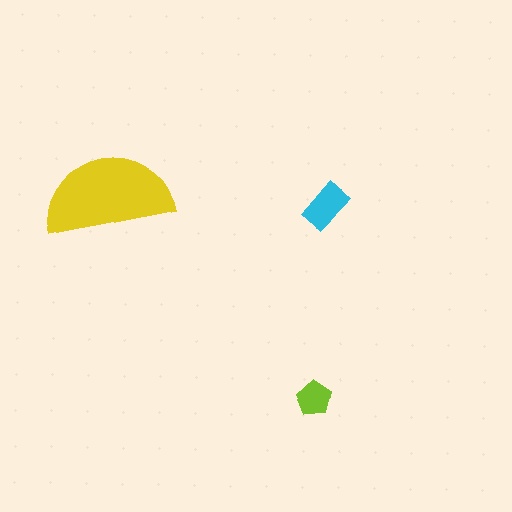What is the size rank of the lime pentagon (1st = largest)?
3rd.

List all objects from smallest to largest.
The lime pentagon, the cyan rectangle, the yellow semicircle.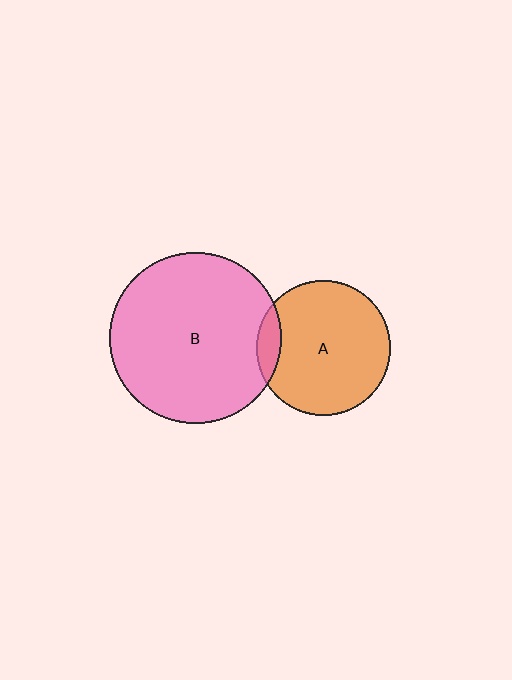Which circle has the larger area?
Circle B (pink).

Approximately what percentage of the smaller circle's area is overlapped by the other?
Approximately 10%.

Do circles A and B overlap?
Yes.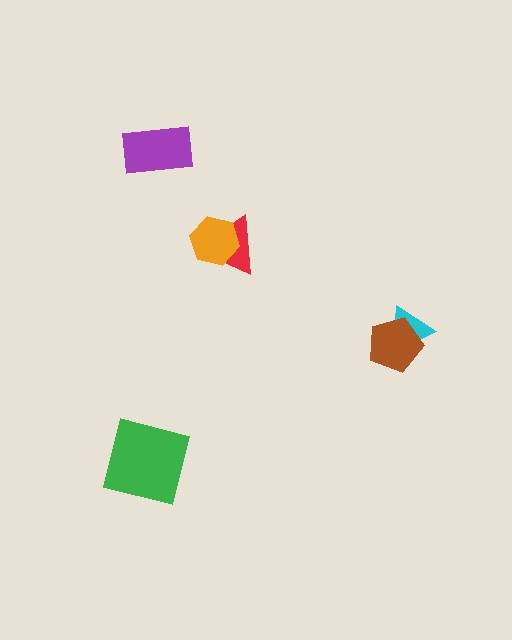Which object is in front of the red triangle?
The orange hexagon is in front of the red triangle.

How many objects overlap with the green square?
0 objects overlap with the green square.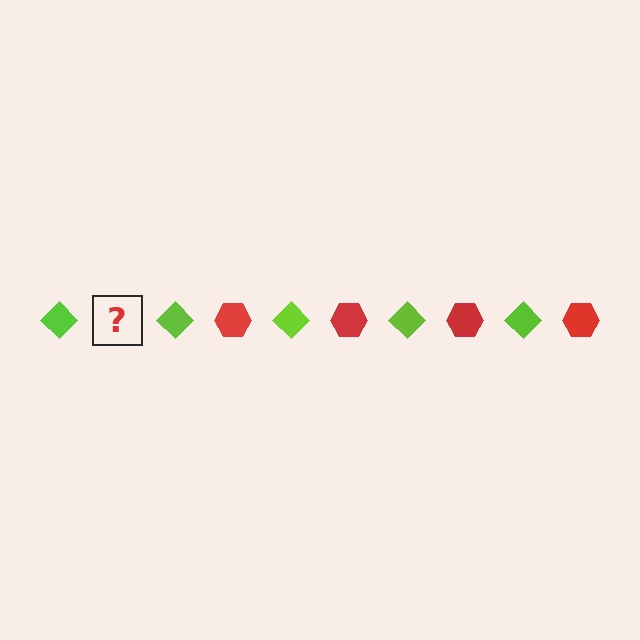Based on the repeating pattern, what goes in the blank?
The blank should be a red hexagon.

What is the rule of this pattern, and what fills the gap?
The rule is that the pattern alternates between lime diamond and red hexagon. The gap should be filled with a red hexagon.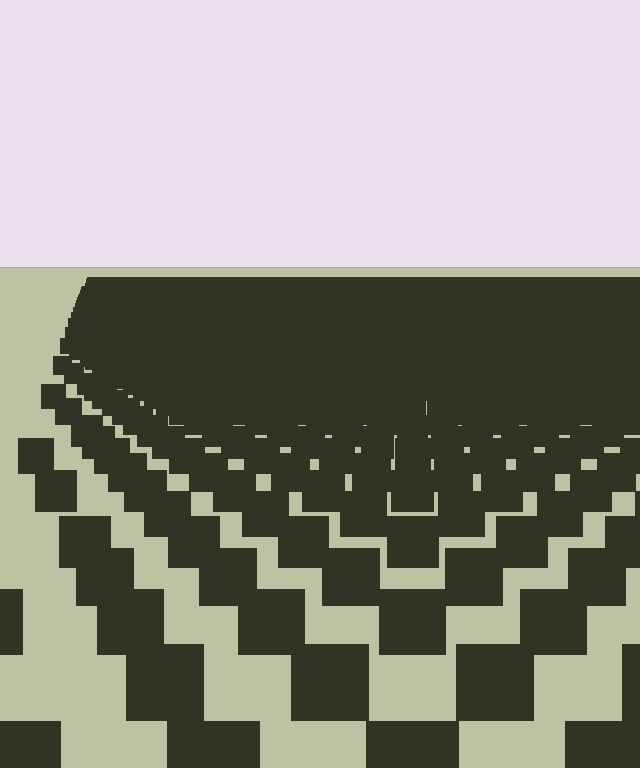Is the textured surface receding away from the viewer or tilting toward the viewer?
The surface is receding away from the viewer. Texture elements get smaller and denser toward the top.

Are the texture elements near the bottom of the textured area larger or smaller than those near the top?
Larger. Near the bottom, elements are closer to the viewer and appear at a bigger on-screen size.